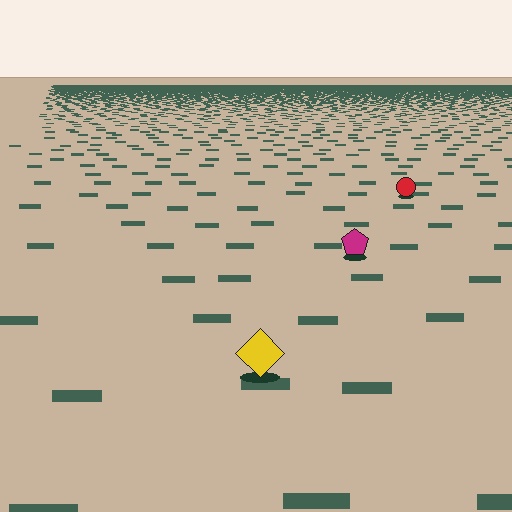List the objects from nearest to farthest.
From nearest to farthest: the yellow diamond, the magenta pentagon, the red circle.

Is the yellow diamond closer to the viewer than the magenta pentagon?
Yes. The yellow diamond is closer — you can tell from the texture gradient: the ground texture is coarser near it.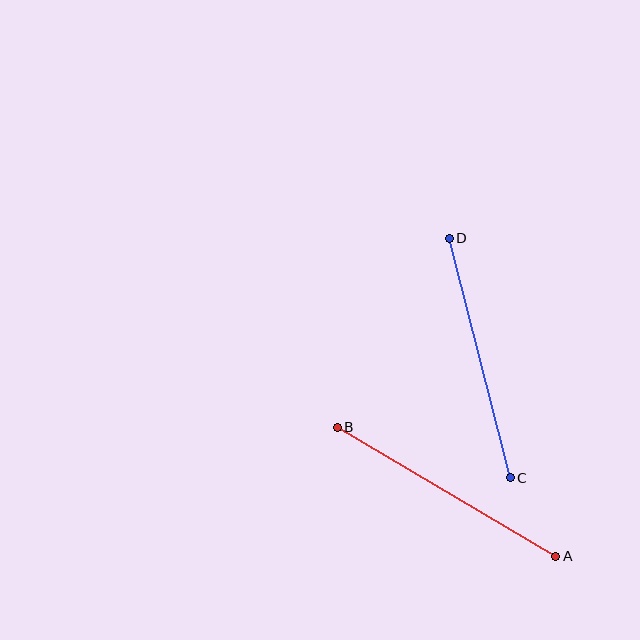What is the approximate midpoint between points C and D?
The midpoint is at approximately (480, 358) pixels.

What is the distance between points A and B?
The distance is approximately 254 pixels.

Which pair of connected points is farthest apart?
Points A and B are farthest apart.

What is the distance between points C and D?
The distance is approximately 247 pixels.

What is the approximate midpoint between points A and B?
The midpoint is at approximately (446, 492) pixels.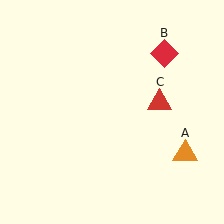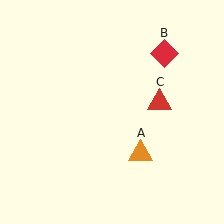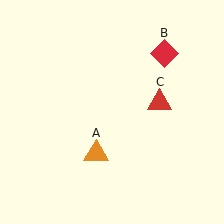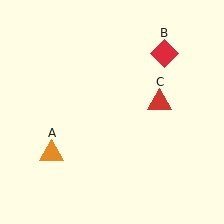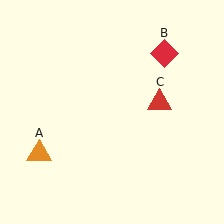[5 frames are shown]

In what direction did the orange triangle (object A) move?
The orange triangle (object A) moved left.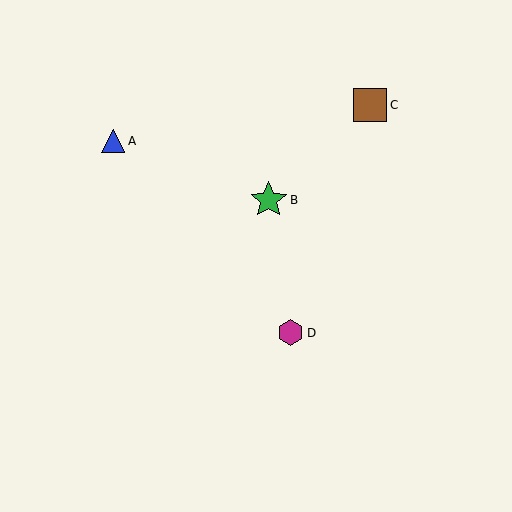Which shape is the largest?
The green star (labeled B) is the largest.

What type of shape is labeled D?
Shape D is a magenta hexagon.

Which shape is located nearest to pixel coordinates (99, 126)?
The blue triangle (labeled A) at (113, 141) is nearest to that location.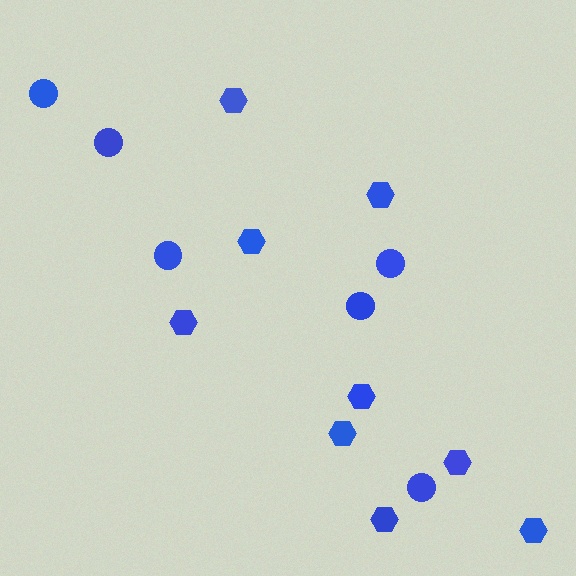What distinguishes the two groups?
There are 2 groups: one group of hexagons (9) and one group of circles (6).